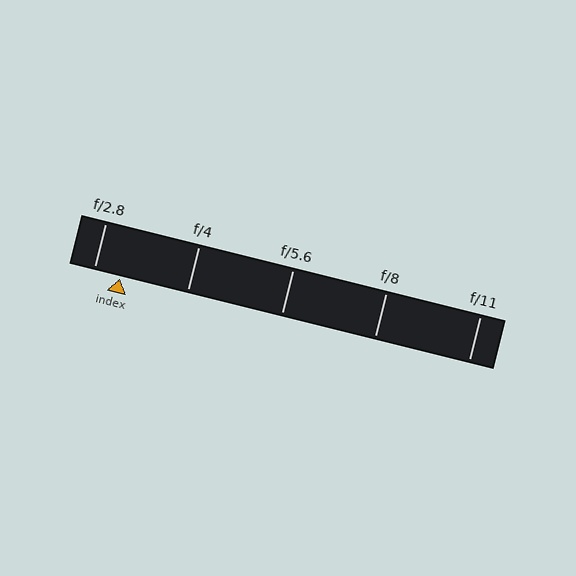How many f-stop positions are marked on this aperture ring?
There are 5 f-stop positions marked.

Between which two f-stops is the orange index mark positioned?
The index mark is between f/2.8 and f/4.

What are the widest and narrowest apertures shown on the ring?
The widest aperture shown is f/2.8 and the narrowest is f/11.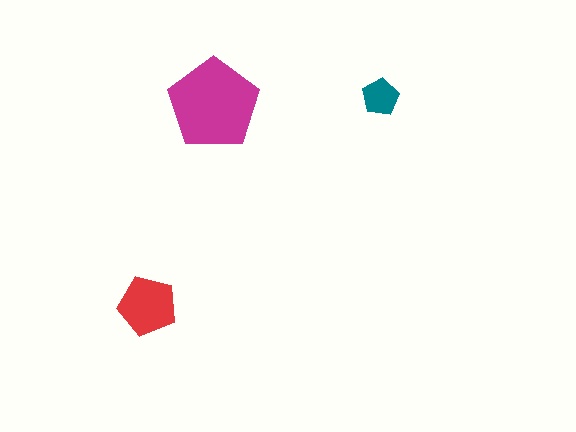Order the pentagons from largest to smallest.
the magenta one, the red one, the teal one.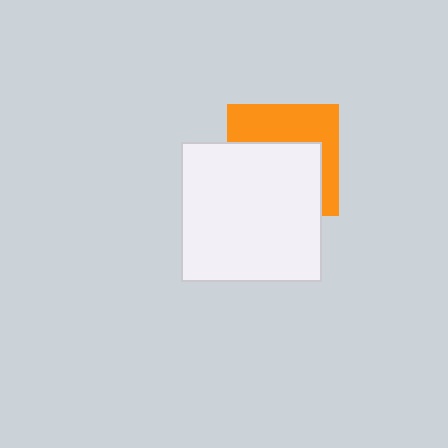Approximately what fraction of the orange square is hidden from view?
Roughly 55% of the orange square is hidden behind the white square.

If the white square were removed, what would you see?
You would see the complete orange square.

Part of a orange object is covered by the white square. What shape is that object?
It is a square.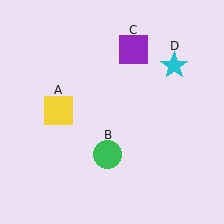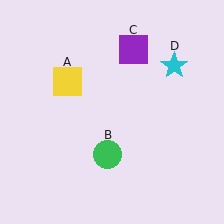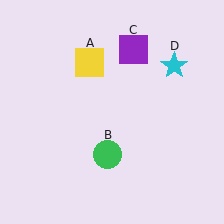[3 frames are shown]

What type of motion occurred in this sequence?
The yellow square (object A) rotated clockwise around the center of the scene.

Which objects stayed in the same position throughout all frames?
Green circle (object B) and purple square (object C) and cyan star (object D) remained stationary.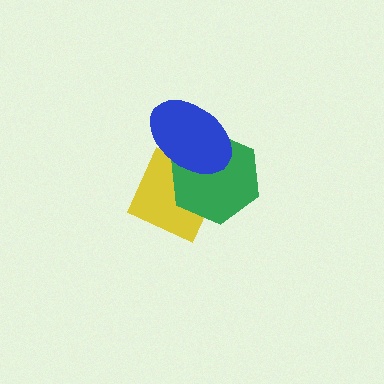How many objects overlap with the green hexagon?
2 objects overlap with the green hexagon.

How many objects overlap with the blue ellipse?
2 objects overlap with the blue ellipse.